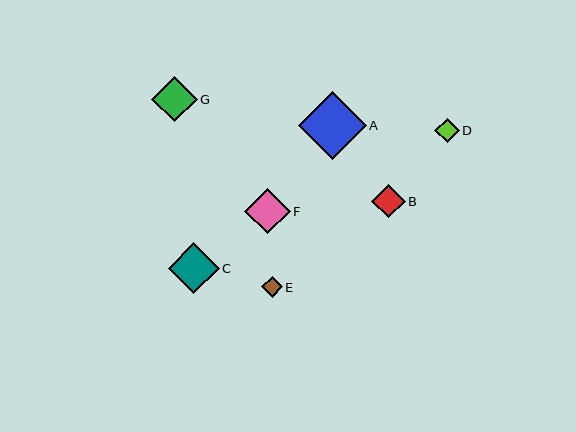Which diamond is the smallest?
Diamond E is the smallest with a size of approximately 20 pixels.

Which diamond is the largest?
Diamond A is the largest with a size of approximately 68 pixels.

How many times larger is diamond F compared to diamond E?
Diamond F is approximately 2.2 times the size of diamond E.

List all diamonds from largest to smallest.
From largest to smallest: A, C, G, F, B, D, E.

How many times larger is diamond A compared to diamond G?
Diamond A is approximately 1.5 times the size of diamond G.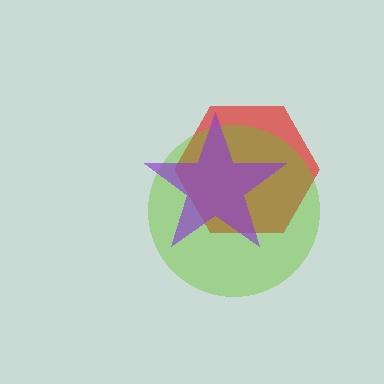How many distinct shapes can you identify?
There are 3 distinct shapes: a red hexagon, a lime circle, a purple star.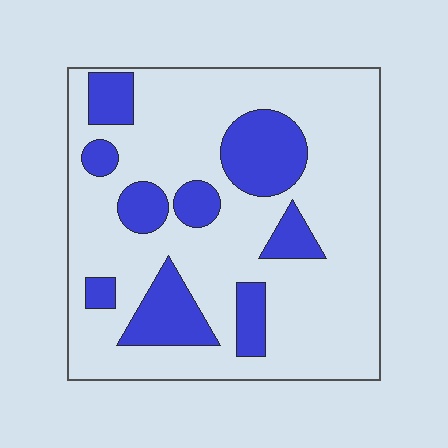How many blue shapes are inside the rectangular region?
9.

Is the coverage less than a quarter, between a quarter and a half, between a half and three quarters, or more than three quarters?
Less than a quarter.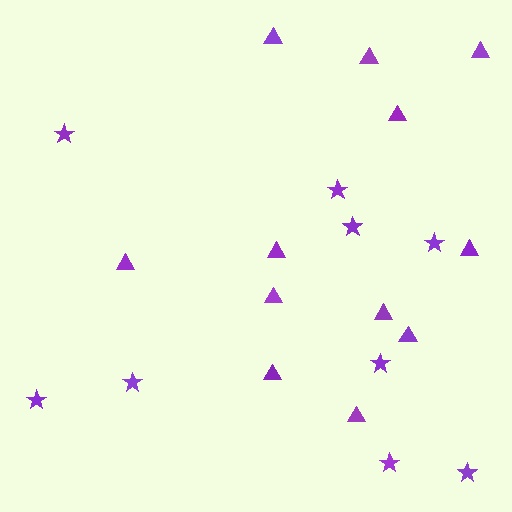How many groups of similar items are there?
There are 2 groups: one group of triangles (12) and one group of stars (9).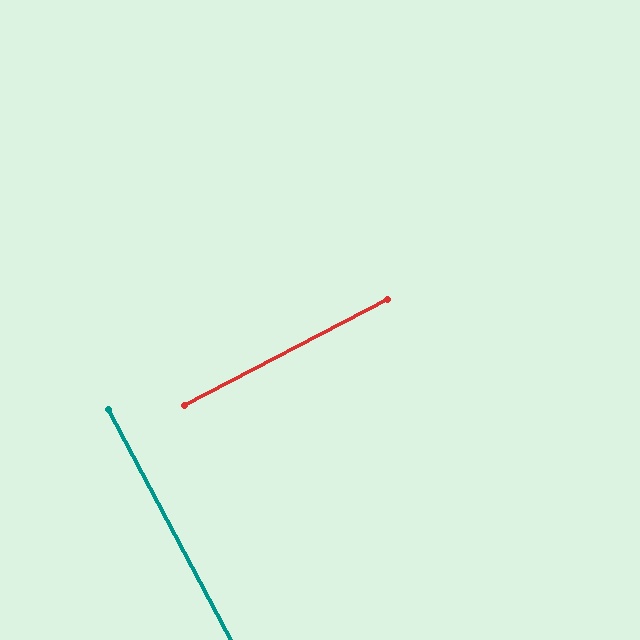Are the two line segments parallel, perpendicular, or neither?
Perpendicular — they meet at approximately 90°.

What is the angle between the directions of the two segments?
Approximately 90 degrees.